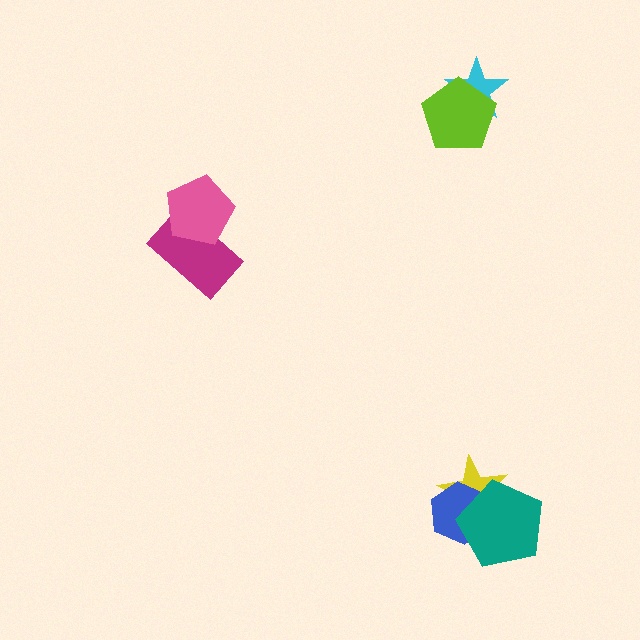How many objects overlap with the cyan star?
1 object overlaps with the cyan star.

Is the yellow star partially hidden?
Yes, it is partially covered by another shape.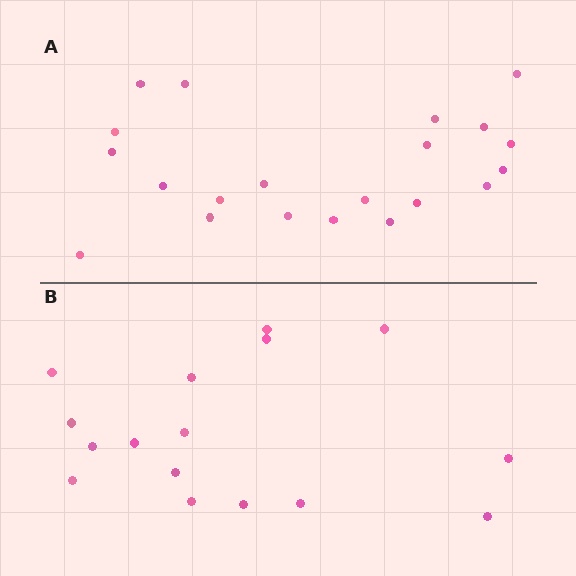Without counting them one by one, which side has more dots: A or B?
Region A (the top region) has more dots.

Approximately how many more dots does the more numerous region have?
Region A has about 5 more dots than region B.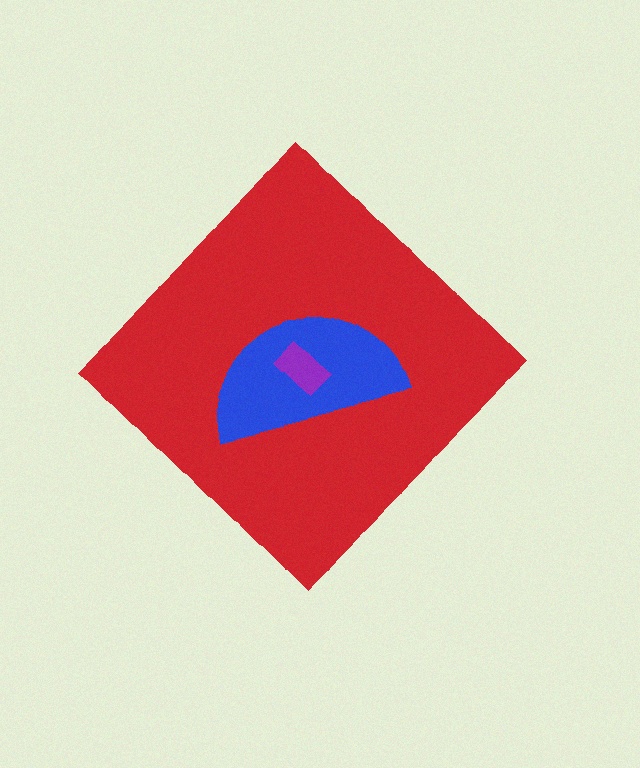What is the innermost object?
The purple rectangle.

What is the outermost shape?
The red diamond.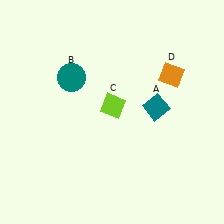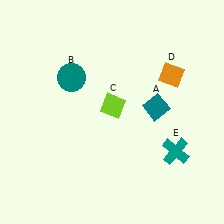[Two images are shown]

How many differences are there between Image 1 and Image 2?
There is 1 difference between the two images.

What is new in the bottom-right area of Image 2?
A teal cross (E) was added in the bottom-right area of Image 2.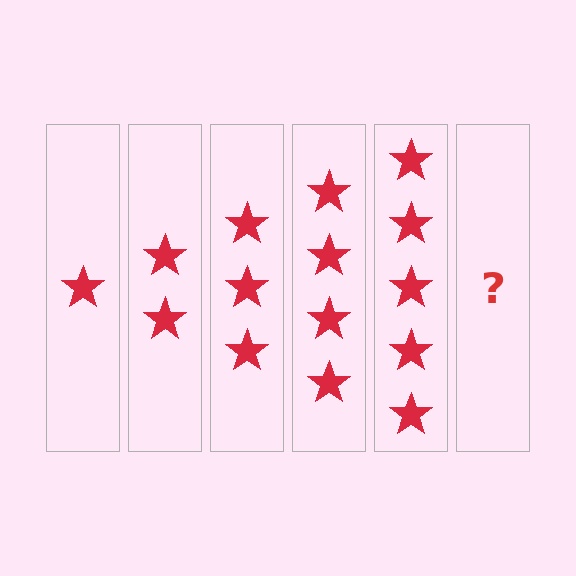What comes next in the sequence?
The next element should be 6 stars.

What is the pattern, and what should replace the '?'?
The pattern is that each step adds one more star. The '?' should be 6 stars.